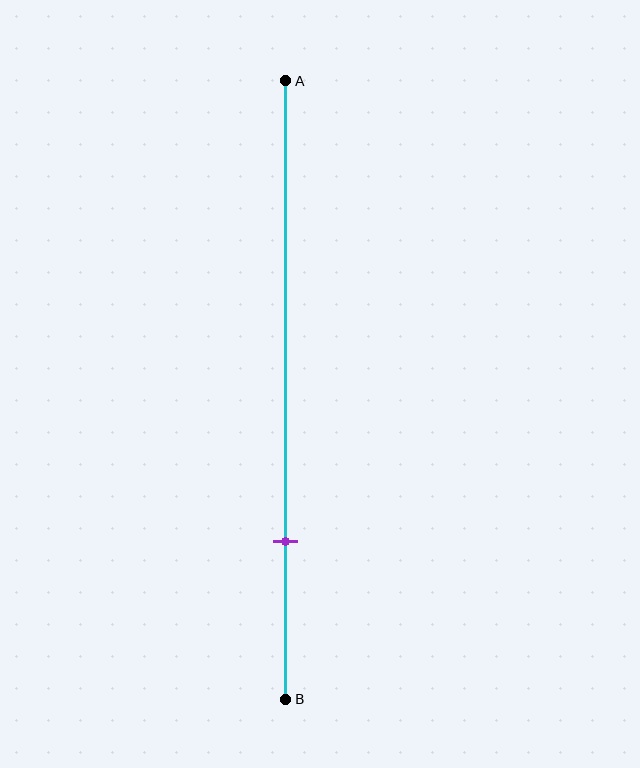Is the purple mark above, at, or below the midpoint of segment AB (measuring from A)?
The purple mark is below the midpoint of segment AB.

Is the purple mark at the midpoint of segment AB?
No, the mark is at about 75% from A, not at the 50% midpoint.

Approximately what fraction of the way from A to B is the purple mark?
The purple mark is approximately 75% of the way from A to B.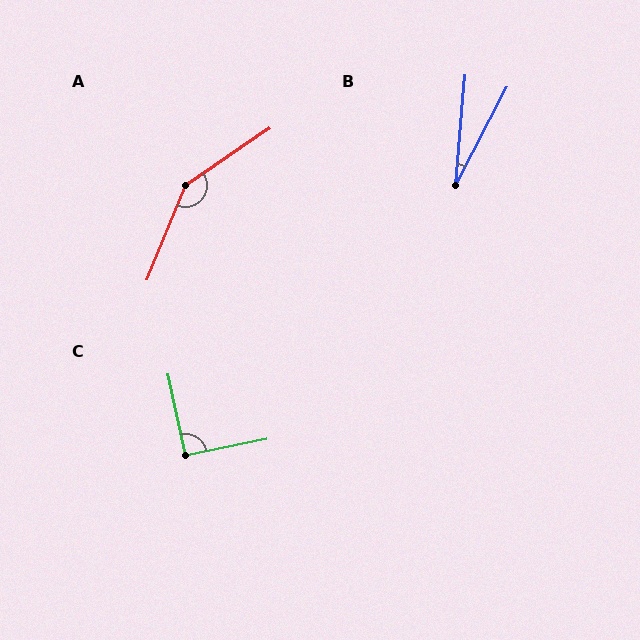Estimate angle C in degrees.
Approximately 91 degrees.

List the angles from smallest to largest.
B (23°), C (91°), A (147°).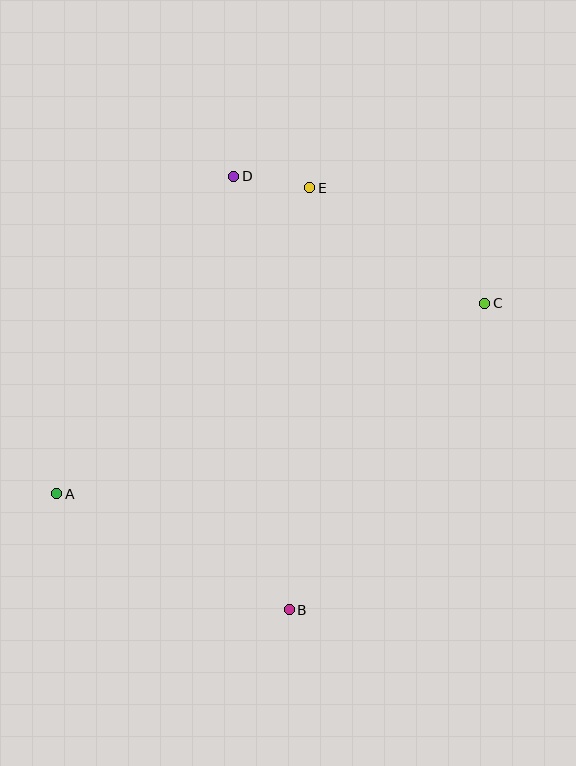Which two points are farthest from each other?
Points A and C are farthest from each other.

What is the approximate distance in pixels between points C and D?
The distance between C and D is approximately 281 pixels.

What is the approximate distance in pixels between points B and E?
The distance between B and E is approximately 422 pixels.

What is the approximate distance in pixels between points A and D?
The distance between A and D is approximately 363 pixels.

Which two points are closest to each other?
Points D and E are closest to each other.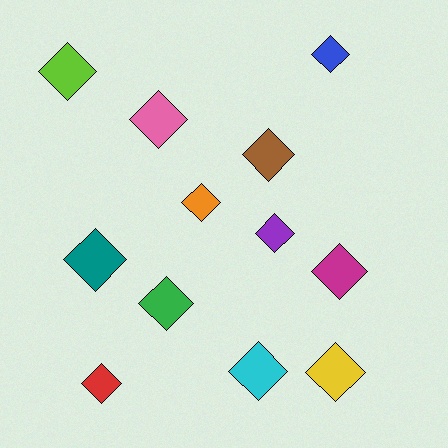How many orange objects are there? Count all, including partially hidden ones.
There is 1 orange object.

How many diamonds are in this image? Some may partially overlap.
There are 12 diamonds.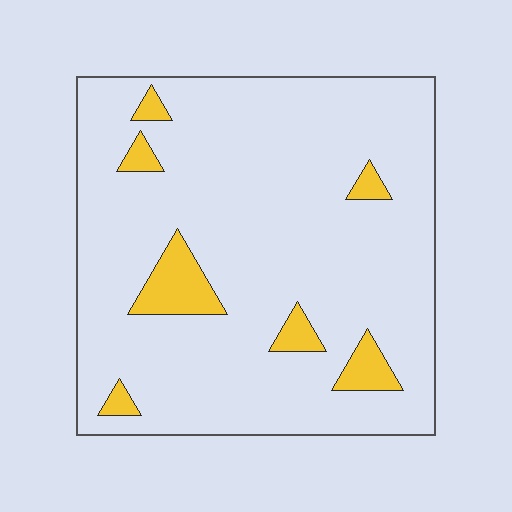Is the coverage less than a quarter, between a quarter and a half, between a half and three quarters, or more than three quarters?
Less than a quarter.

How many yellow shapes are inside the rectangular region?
7.